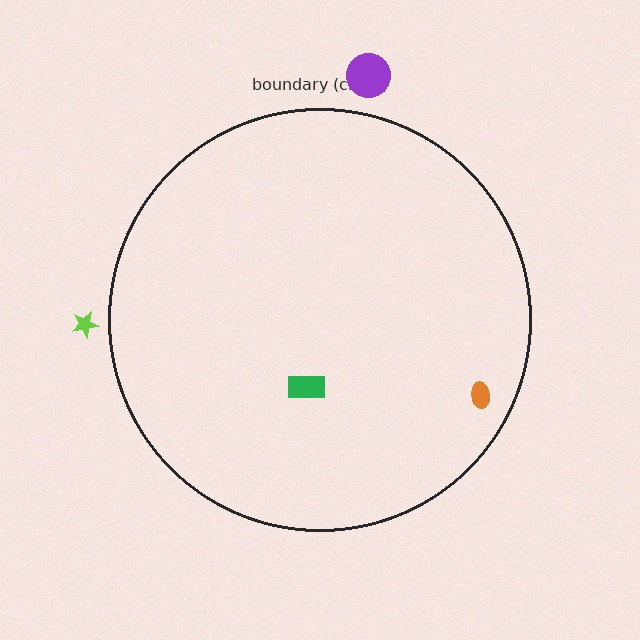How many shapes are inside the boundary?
2 inside, 2 outside.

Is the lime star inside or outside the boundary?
Outside.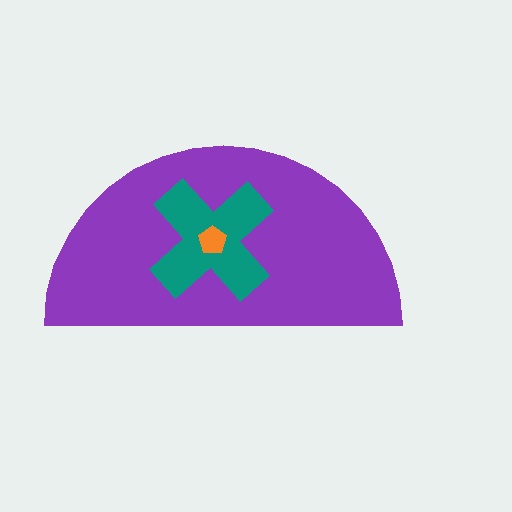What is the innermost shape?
The orange pentagon.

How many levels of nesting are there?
3.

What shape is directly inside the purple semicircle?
The teal cross.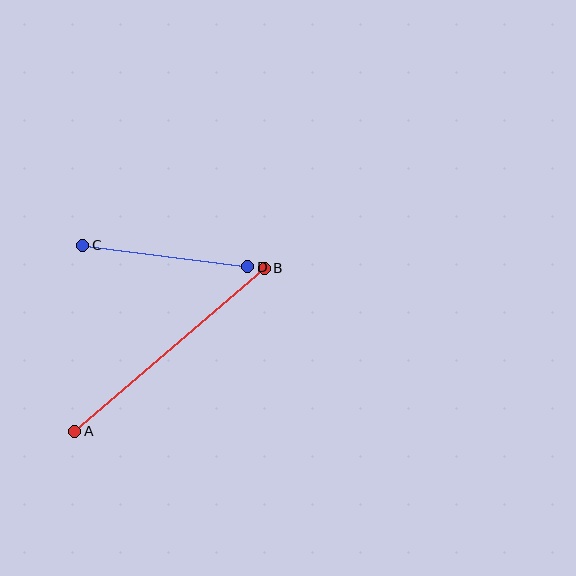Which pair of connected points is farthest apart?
Points A and B are farthest apart.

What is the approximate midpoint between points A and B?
The midpoint is at approximately (170, 350) pixels.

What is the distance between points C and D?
The distance is approximately 166 pixels.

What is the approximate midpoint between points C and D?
The midpoint is at approximately (165, 256) pixels.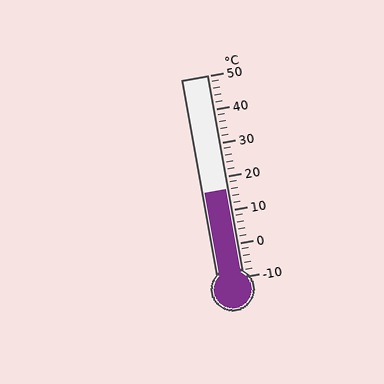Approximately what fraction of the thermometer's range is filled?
The thermometer is filled to approximately 45% of its range.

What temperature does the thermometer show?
The thermometer shows approximately 16°C.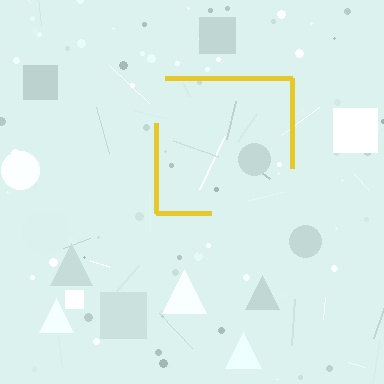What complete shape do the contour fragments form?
The contour fragments form a square.